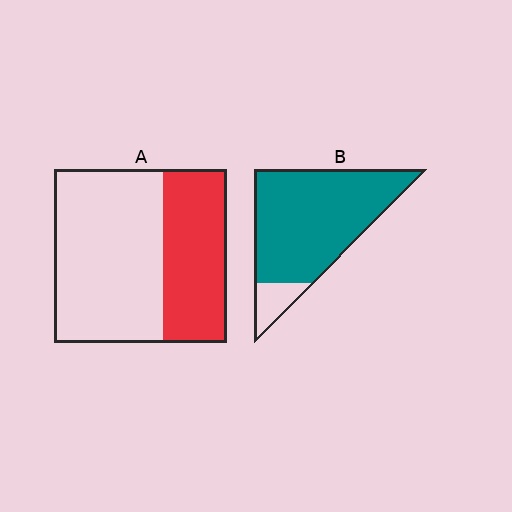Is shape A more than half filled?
No.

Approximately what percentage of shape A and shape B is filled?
A is approximately 35% and B is approximately 90%.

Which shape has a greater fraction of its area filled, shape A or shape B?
Shape B.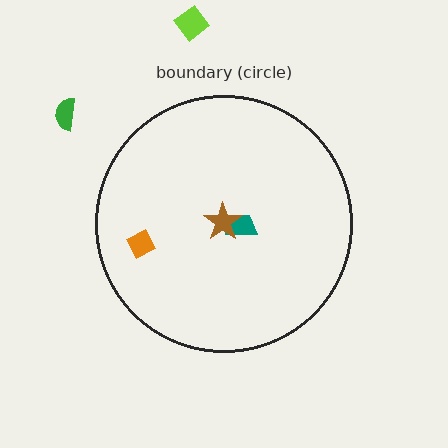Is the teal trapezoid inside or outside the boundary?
Inside.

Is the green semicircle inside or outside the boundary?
Outside.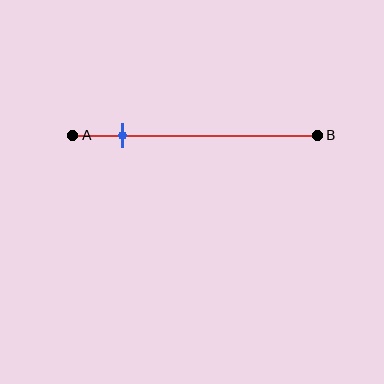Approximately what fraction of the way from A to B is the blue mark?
The blue mark is approximately 20% of the way from A to B.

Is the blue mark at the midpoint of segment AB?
No, the mark is at about 20% from A, not at the 50% midpoint.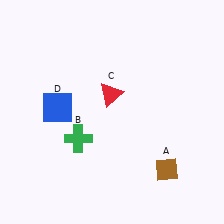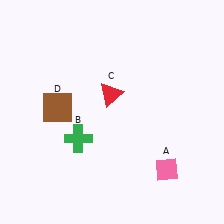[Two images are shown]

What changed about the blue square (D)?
In Image 1, D is blue. In Image 2, it changed to brown.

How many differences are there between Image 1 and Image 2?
There are 2 differences between the two images.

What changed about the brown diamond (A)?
In Image 1, A is brown. In Image 2, it changed to pink.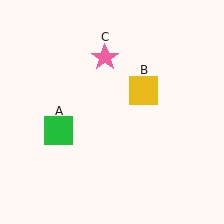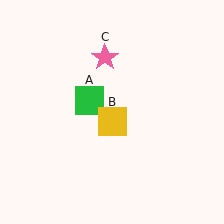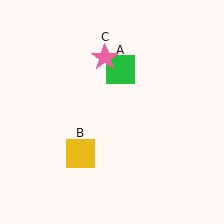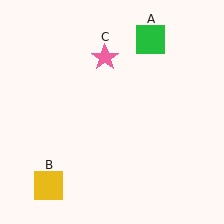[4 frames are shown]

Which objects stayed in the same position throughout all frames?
Pink star (object C) remained stationary.